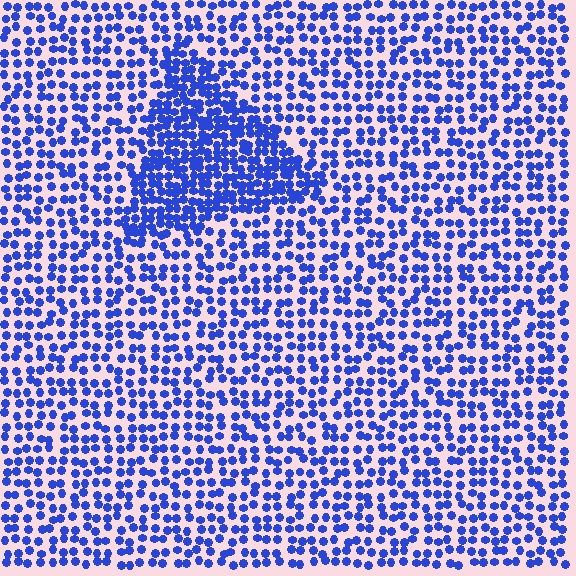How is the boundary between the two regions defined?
The boundary is defined by a change in element density (approximately 1.9x ratio). All elements are the same color, size, and shape.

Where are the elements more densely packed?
The elements are more densely packed inside the triangle boundary.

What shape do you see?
I see a triangle.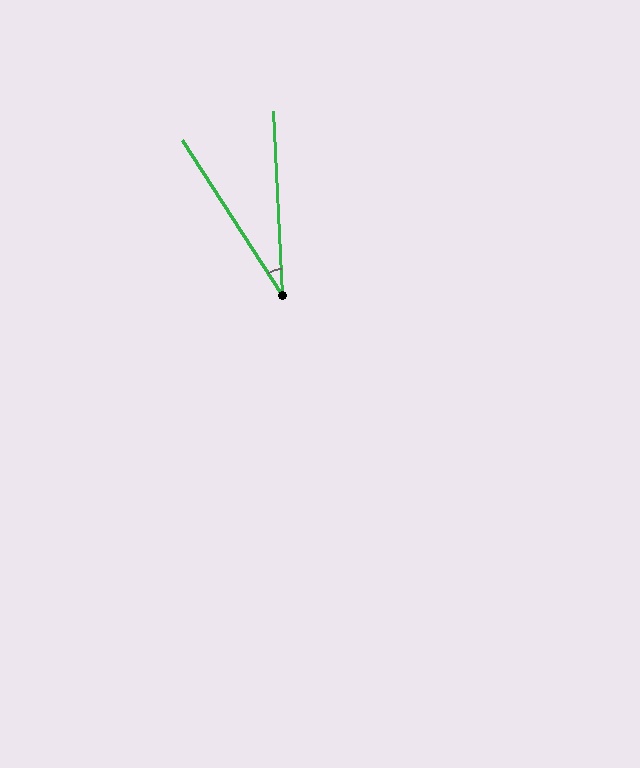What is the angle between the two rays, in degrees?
Approximately 30 degrees.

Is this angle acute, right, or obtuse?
It is acute.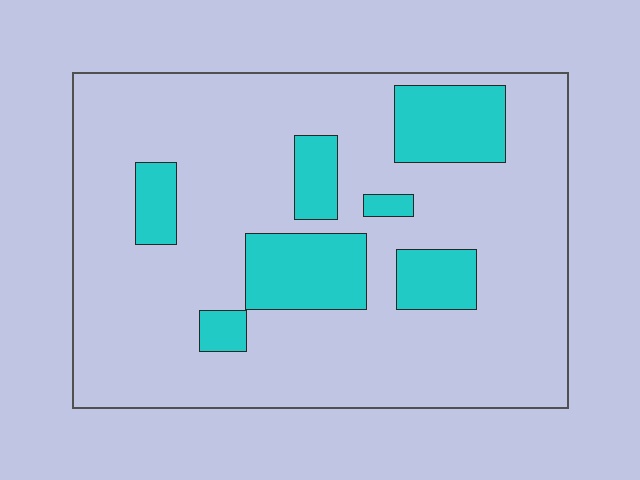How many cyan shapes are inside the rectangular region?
7.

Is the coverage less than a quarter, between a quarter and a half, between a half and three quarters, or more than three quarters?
Less than a quarter.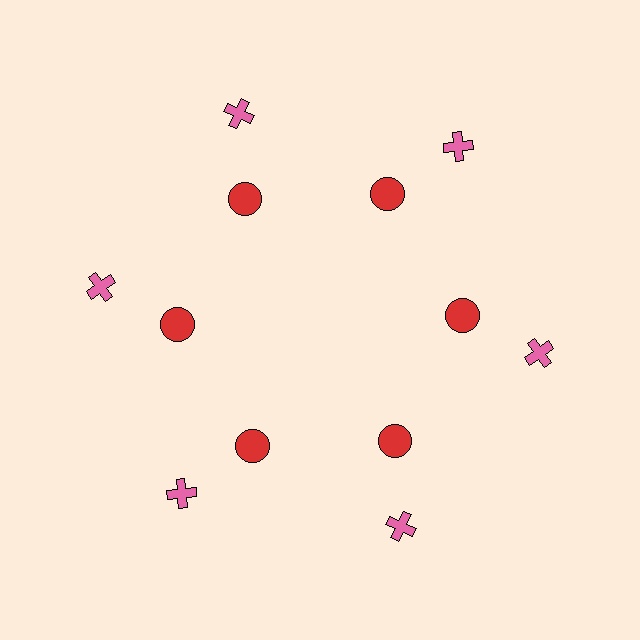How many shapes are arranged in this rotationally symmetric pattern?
There are 12 shapes, arranged in 6 groups of 2.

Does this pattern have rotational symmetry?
Yes, this pattern has 6-fold rotational symmetry. It looks the same after rotating 60 degrees around the center.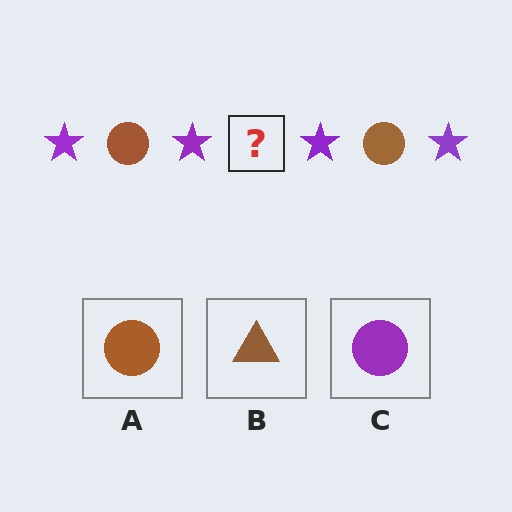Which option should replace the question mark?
Option A.